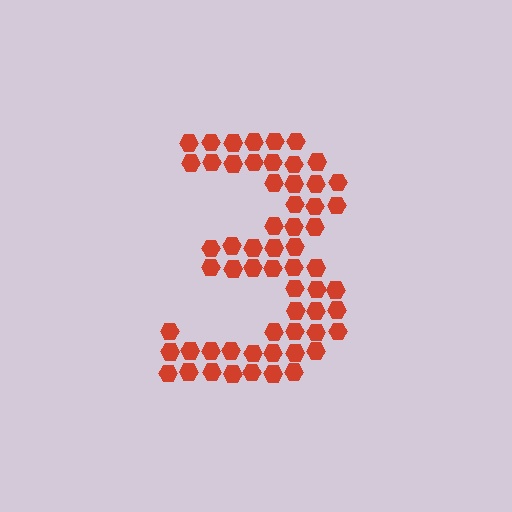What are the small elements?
The small elements are hexagons.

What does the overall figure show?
The overall figure shows the digit 3.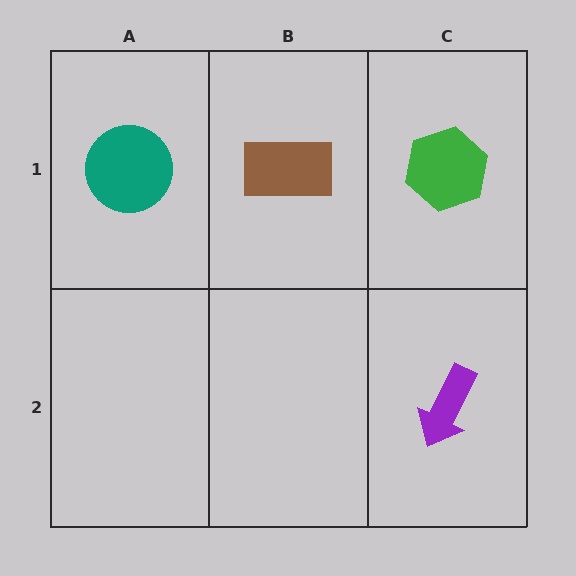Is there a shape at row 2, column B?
No, that cell is empty.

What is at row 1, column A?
A teal circle.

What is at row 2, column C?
A purple arrow.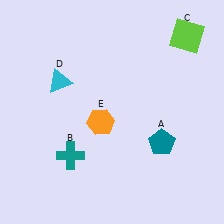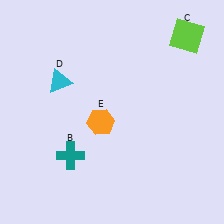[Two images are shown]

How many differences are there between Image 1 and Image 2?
There is 1 difference between the two images.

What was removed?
The teal pentagon (A) was removed in Image 2.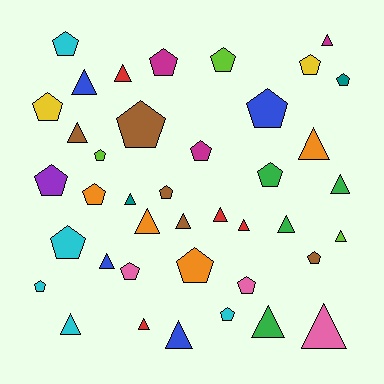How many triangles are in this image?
There are 19 triangles.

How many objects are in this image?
There are 40 objects.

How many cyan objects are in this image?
There are 5 cyan objects.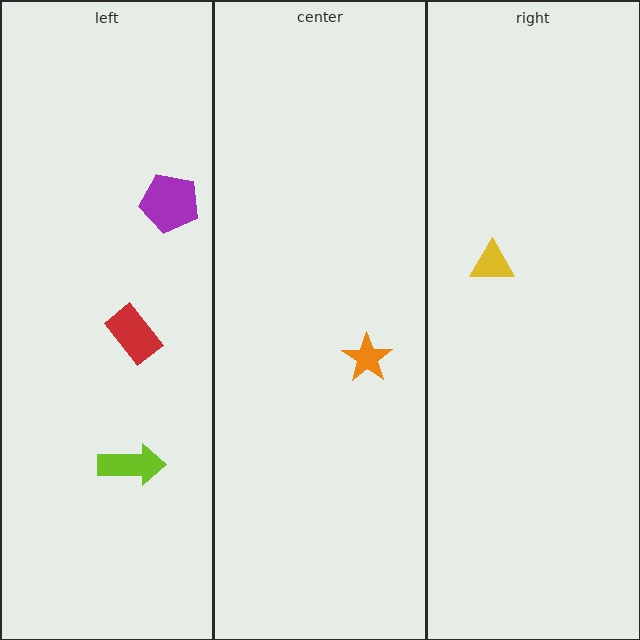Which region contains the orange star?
The center region.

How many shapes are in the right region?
1.